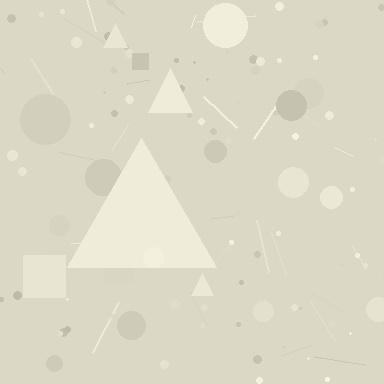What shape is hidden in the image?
A triangle is hidden in the image.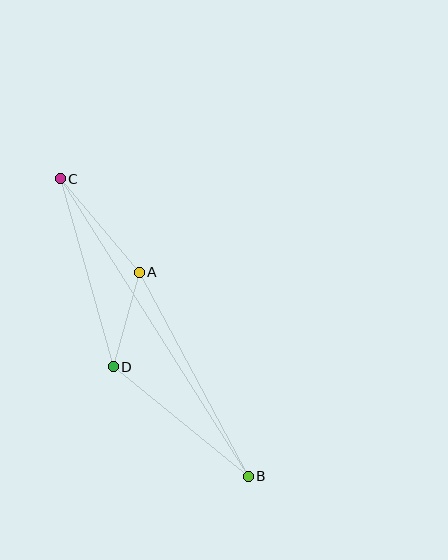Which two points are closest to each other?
Points A and D are closest to each other.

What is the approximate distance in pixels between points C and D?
The distance between C and D is approximately 195 pixels.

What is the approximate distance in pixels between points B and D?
The distance between B and D is approximately 174 pixels.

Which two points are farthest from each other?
Points B and C are farthest from each other.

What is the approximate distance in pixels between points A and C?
The distance between A and C is approximately 122 pixels.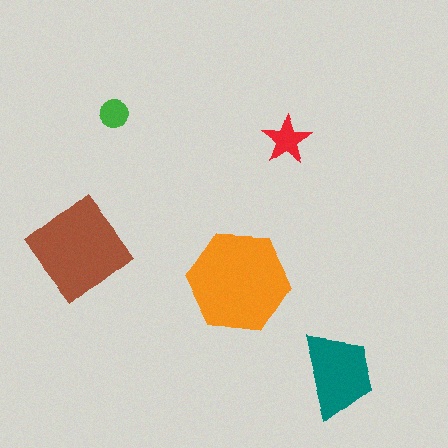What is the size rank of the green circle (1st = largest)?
5th.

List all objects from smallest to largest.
The green circle, the red star, the teal trapezoid, the brown diamond, the orange hexagon.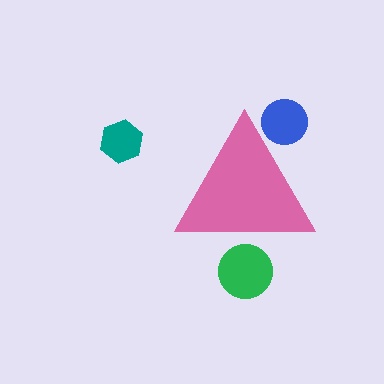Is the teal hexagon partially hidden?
No, the teal hexagon is fully visible.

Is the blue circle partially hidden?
Yes, the blue circle is partially hidden behind the pink triangle.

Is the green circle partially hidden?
Yes, the green circle is partially hidden behind the pink triangle.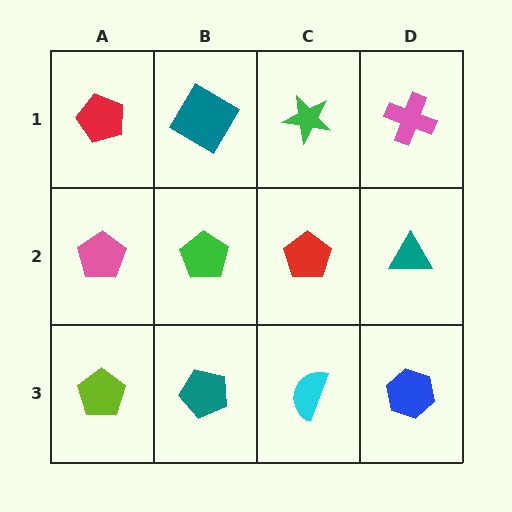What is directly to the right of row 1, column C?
A pink cross.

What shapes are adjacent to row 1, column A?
A pink pentagon (row 2, column A), a teal diamond (row 1, column B).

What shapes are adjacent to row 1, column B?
A green pentagon (row 2, column B), a red pentagon (row 1, column A), a green star (row 1, column C).